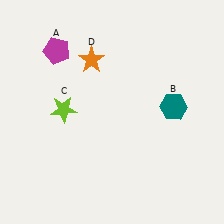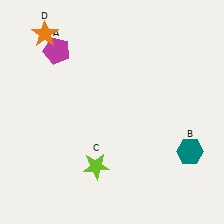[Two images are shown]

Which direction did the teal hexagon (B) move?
The teal hexagon (B) moved down.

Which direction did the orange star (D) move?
The orange star (D) moved left.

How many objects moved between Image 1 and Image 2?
3 objects moved between the two images.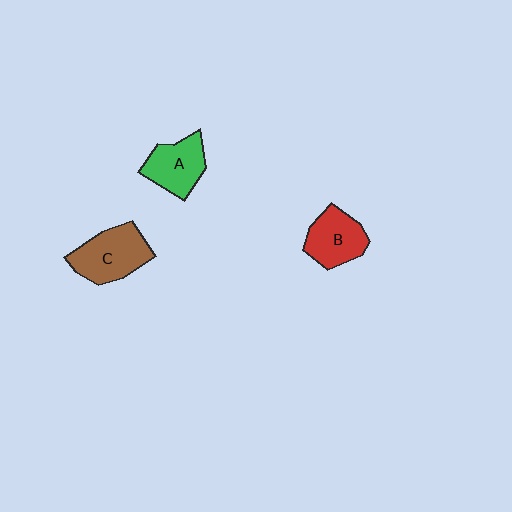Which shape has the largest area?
Shape C (brown).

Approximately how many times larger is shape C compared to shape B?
Approximately 1.2 times.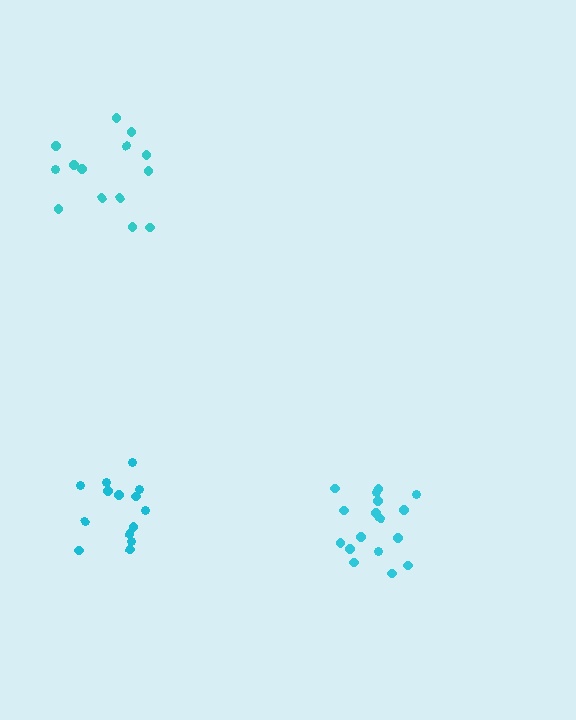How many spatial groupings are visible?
There are 3 spatial groupings.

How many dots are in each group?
Group 1: 14 dots, Group 2: 17 dots, Group 3: 14 dots (45 total).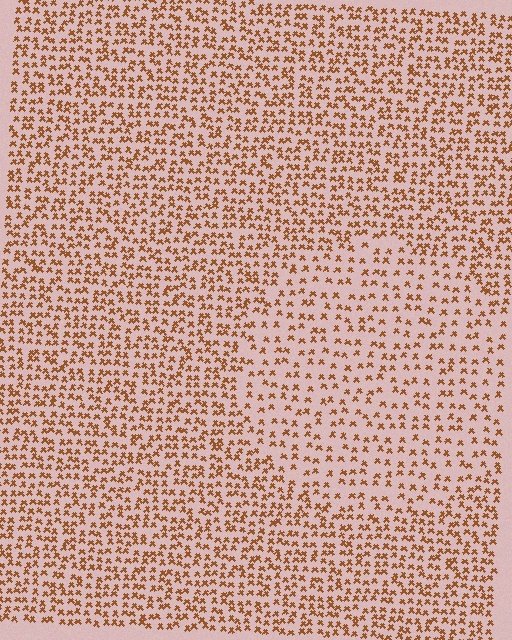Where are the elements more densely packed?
The elements are more densely packed outside the circle boundary.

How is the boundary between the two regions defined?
The boundary is defined by a change in element density (approximately 1.8x ratio). All elements are the same color, size, and shape.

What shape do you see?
I see a circle.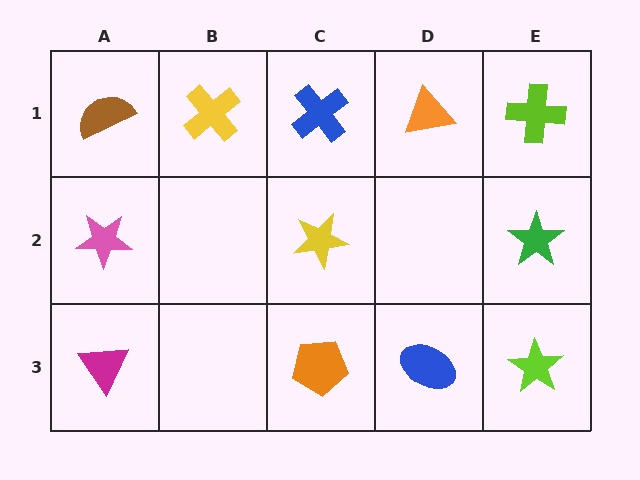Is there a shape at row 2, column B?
No, that cell is empty.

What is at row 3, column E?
A lime star.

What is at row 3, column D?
A blue ellipse.